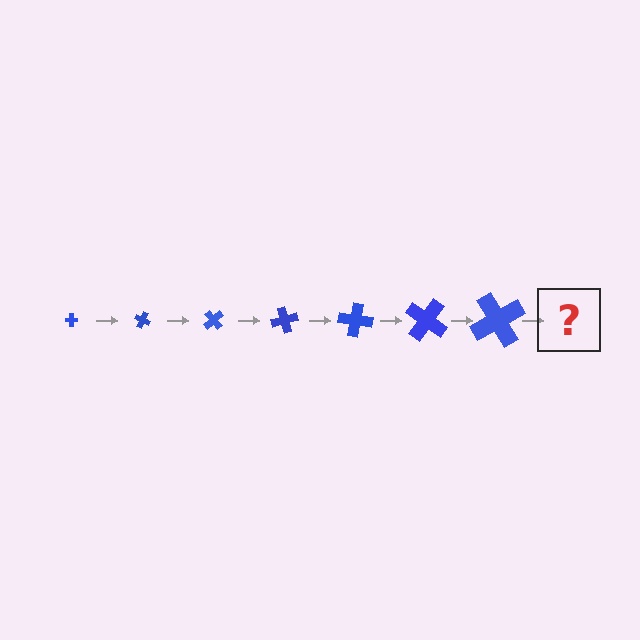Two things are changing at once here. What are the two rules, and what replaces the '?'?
The two rules are that the cross grows larger each step and it rotates 25 degrees each step. The '?' should be a cross, larger than the previous one and rotated 175 degrees from the start.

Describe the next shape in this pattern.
It should be a cross, larger than the previous one and rotated 175 degrees from the start.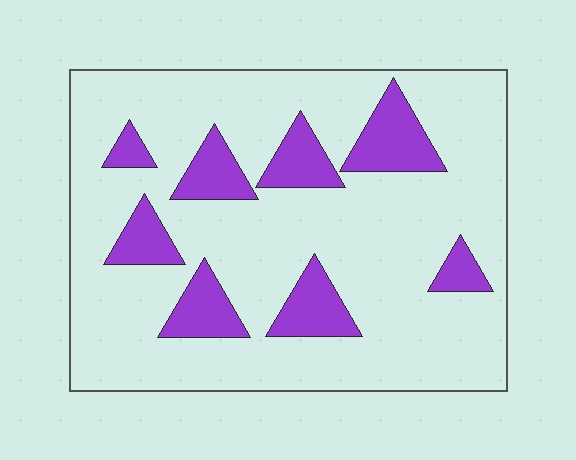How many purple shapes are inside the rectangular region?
8.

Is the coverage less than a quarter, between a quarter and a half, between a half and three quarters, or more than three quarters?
Less than a quarter.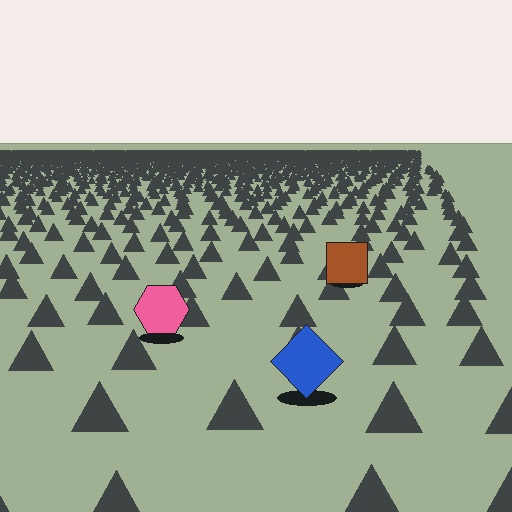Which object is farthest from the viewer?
The brown square is farthest from the viewer. It appears smaller and the ground texture around it is denser.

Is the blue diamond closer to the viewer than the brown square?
Yes. The blue diamond is closer — you can tell from the texture gradient: the ground texture is coarser near it.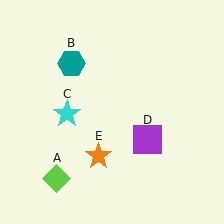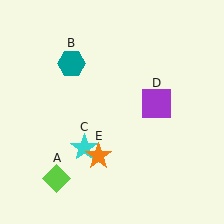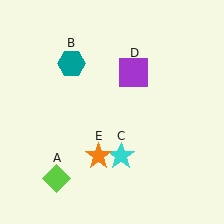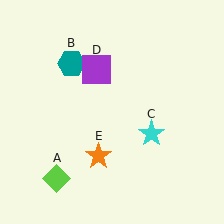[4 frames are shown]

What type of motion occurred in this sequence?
The cyan star (object C), purple square (object D) rotated counterclockwise around the center of the scene.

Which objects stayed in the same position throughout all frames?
Lime diamond (object A) and teal hexagon (object B) and orange star (object E) remained stationary.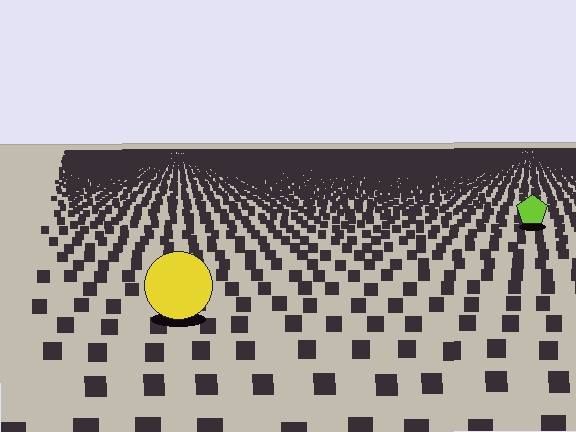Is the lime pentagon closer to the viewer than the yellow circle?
No. The yellow circle is closer — you can tell from the texture gradient: the ground texture is coarser near it.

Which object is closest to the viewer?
The yellow circle is closest. The texture marks near it are larger and more spread out.